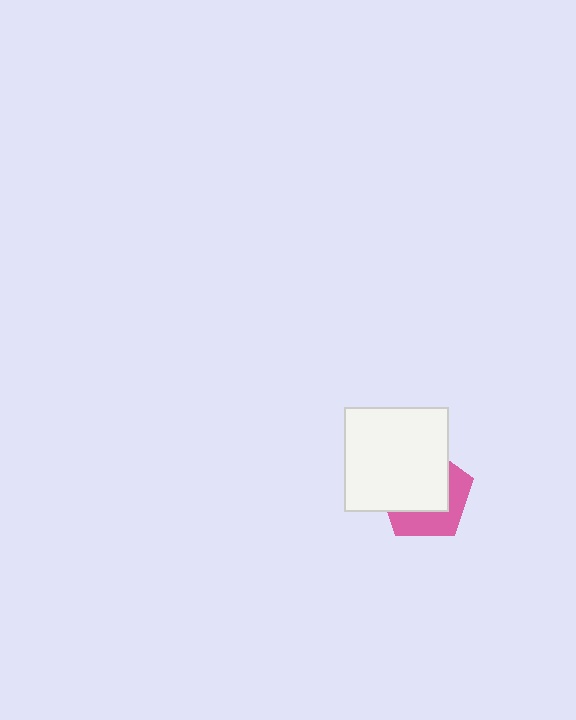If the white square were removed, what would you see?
You would see the complete pink pentagon.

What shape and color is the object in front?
The object in front is a white square.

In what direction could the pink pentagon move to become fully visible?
The pink pentagon could move toward the lower-right. That would shift it out from behind the white square entirely.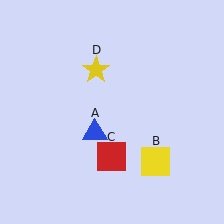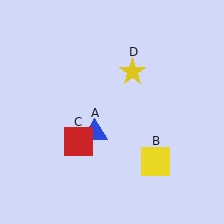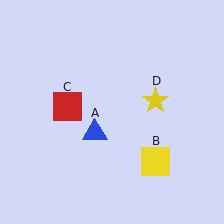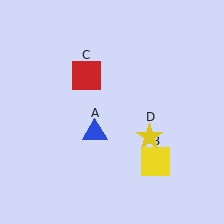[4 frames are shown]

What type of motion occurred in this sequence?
The red square (object C), yellow star (object D) rotated clockwise around the center of the scene.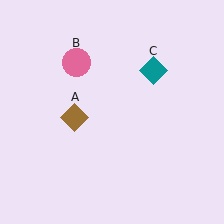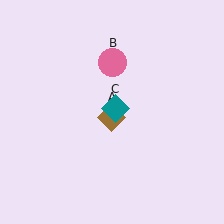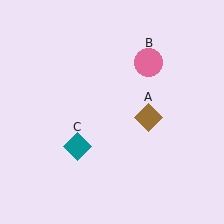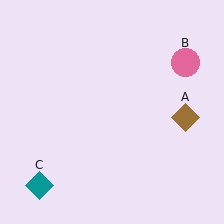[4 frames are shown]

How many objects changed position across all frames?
3 objects changed position: brown diamond (object A), pink circle (object B), teal diamond (object C).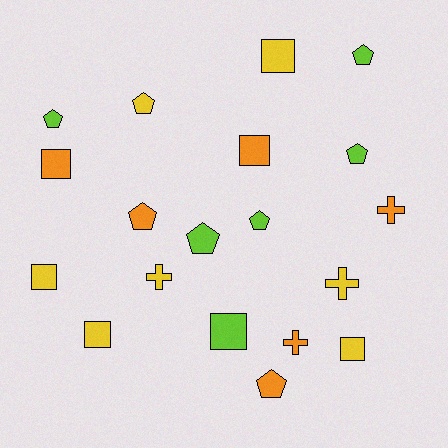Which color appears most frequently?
Yellow, with 7 objects.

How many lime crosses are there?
There are no lime crosses.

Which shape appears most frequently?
Pentagon, with 8 objects.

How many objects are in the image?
There are 19 objects.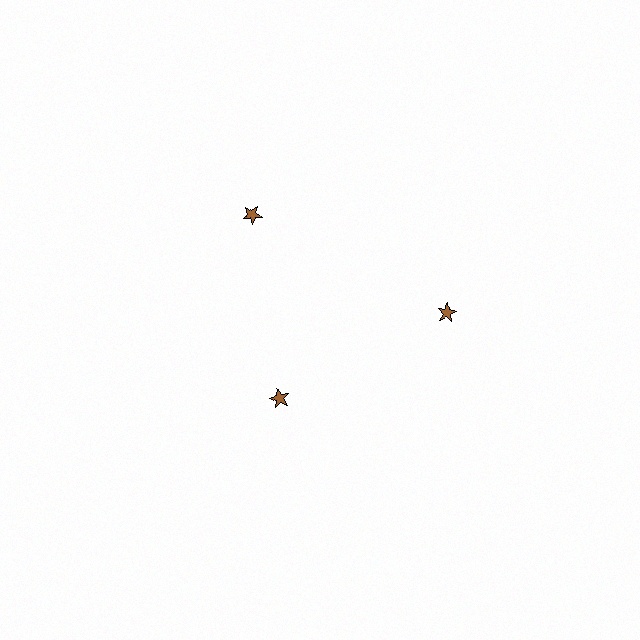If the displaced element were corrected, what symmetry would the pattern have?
It would have 3-fold rotational symmetry — the pattern would map onto itself every 120 degrees.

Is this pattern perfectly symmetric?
No. The 3 brown stars are arranged in a ring, but one element near the 7 o'clock position is pulled inward toward the center, breaking the 3-fold rotational symmetry.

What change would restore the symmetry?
The symmetry would be restored by moving it outward, back onto the ring so that all 3 stars sit at equal angles and equal distance from the center.